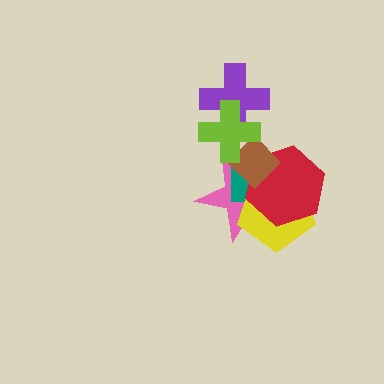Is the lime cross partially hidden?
No, no other shape covers it.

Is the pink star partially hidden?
Yes, it is partially covered by another shape.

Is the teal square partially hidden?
Yes, it is partially covered by another shape.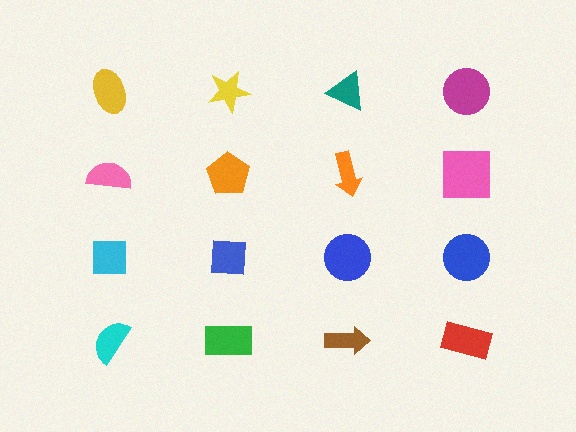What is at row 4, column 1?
A cyan semicircle.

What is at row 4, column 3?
A brown arrow.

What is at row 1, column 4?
A magenta circle.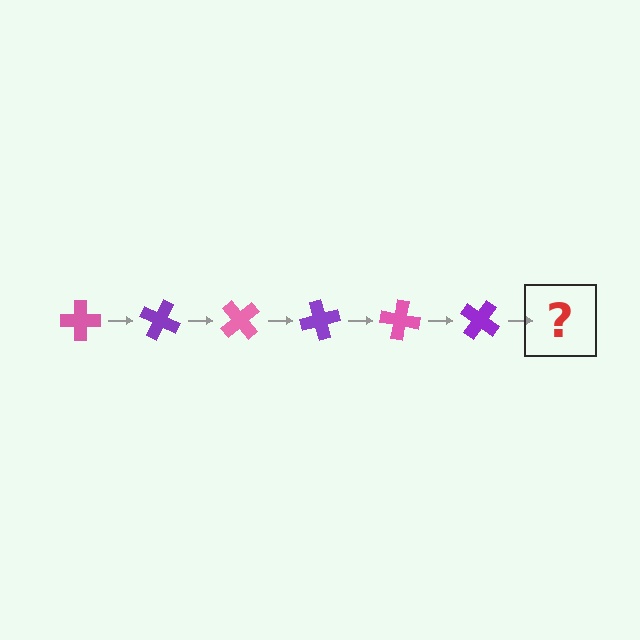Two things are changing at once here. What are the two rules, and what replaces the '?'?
The two rules are that it rotates 25 degrees each step and the color cycles through pink and purple. The '?' should be a pink cross, rotated 150 degrees from the start.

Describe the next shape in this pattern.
It should be a pink cross, rotated 150 degrees from the start.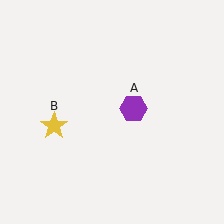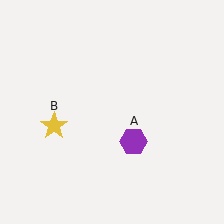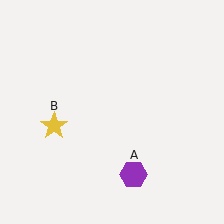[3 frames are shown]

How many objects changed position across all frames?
1 object changed position: purple hexagon (object A).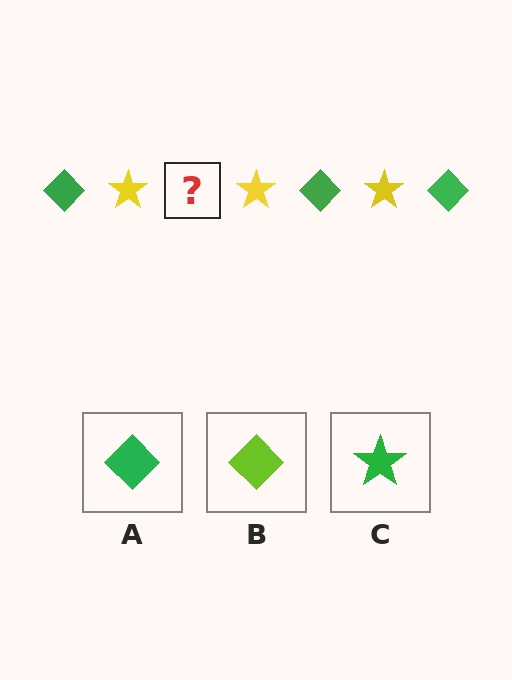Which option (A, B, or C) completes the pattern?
A.